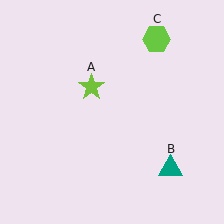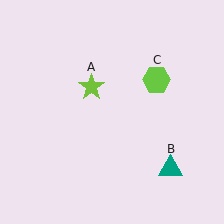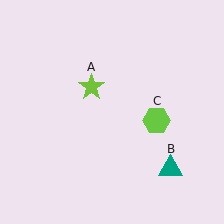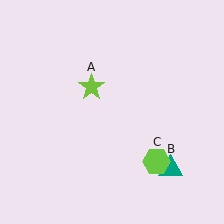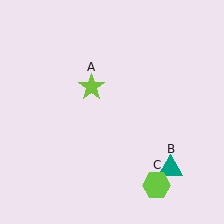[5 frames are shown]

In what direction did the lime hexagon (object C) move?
The lime hexagon (object C) moved down.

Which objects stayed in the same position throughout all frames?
Lime star (object A) and teal triangle (object B) remained stationary.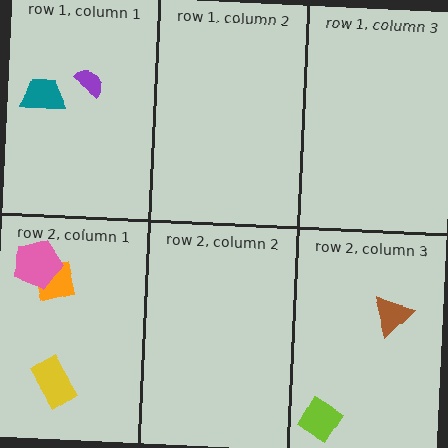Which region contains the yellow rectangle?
The row 2, column 1 region.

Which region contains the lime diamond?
The row 2, column 3 region.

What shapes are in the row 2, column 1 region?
The orange square, the pink pentagon, the yellow rectangle.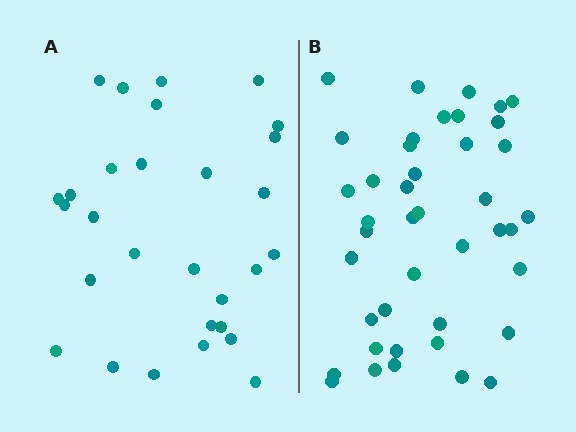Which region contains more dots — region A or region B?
Region B (the right region) has more dots.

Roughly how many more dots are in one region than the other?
Region B has approximately 15 more dots than region A.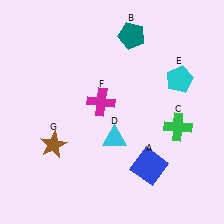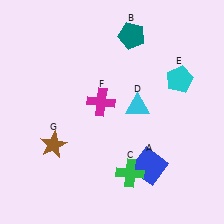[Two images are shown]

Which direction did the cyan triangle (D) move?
The cyan triangle (D) moved up.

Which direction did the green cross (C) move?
The green cross (C) moved left.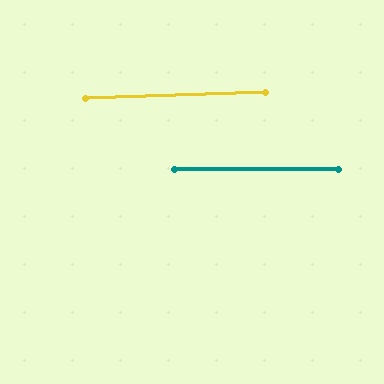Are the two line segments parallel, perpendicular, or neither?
Parallel — their directions differ by only 1.9°.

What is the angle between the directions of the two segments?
Approximately 2 degrees.